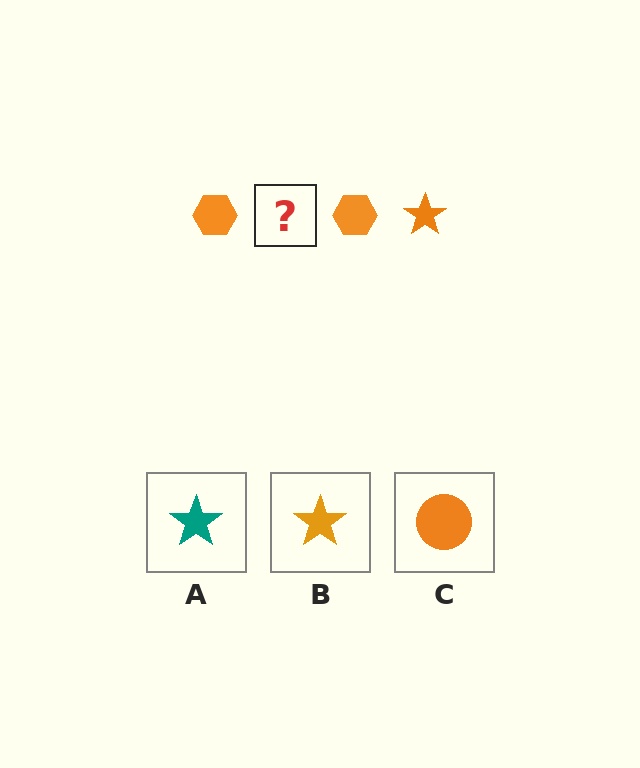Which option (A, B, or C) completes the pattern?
B.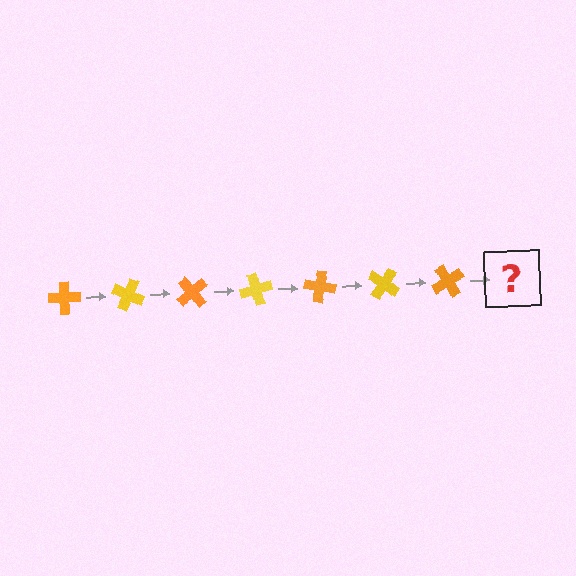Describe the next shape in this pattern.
It should be a yellow cross, rotated 175 degrees from the start.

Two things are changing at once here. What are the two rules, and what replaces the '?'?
The two rules are that it rotates 25 degrees each step and the color cycles through orange and yellow. The '?' should be a yellow cross, rotated 175 degrees from the start.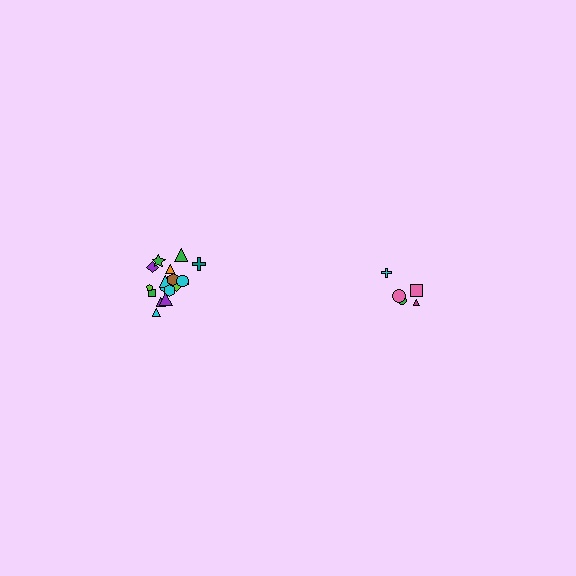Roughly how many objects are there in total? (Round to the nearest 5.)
Roughly 25 objects in total.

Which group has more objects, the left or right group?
The left group.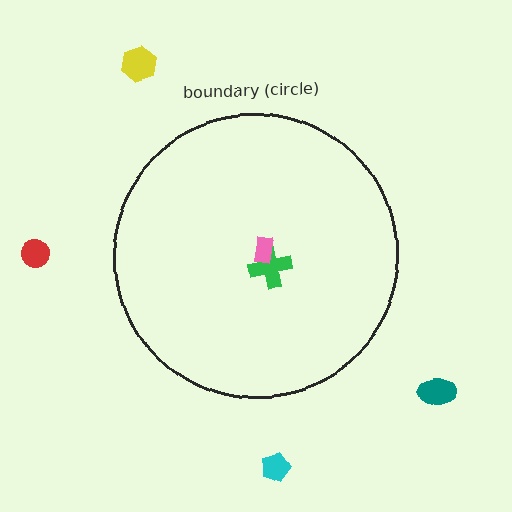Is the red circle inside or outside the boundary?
Outside.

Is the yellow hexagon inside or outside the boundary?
Outside.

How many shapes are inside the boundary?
2 inside, 4 outside.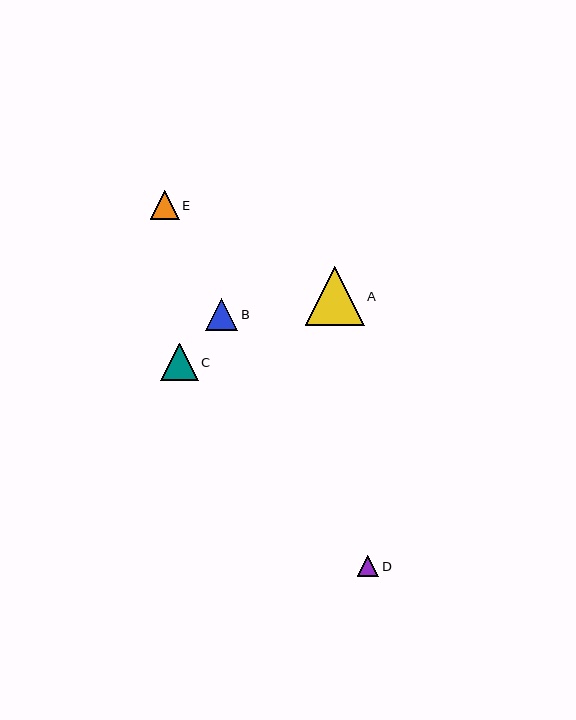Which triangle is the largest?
Triangle A is the largest with a size of approximately 58 pixels.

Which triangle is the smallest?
Triangle D is the smallest with a size of approximately 21 pixels.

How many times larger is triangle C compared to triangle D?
Triangle C is approximately 1.8 times the size of triangle D.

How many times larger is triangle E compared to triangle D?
Triangle E is approximately 1.3 times the size of triangle D.